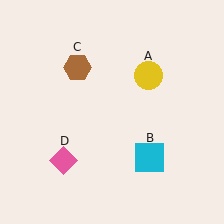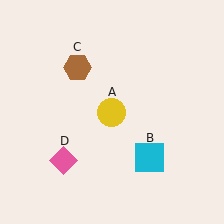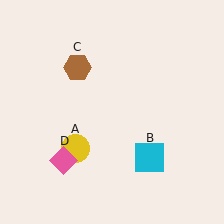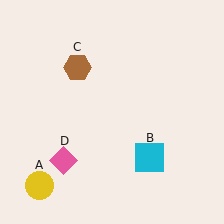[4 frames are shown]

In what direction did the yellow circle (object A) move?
The yellow circle (object A) moved down and to the left.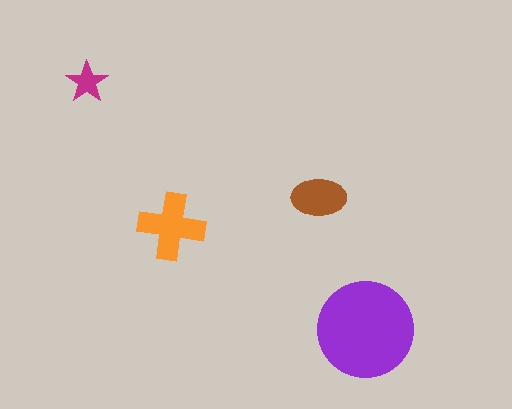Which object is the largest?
The purple circle.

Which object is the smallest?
The magenta star.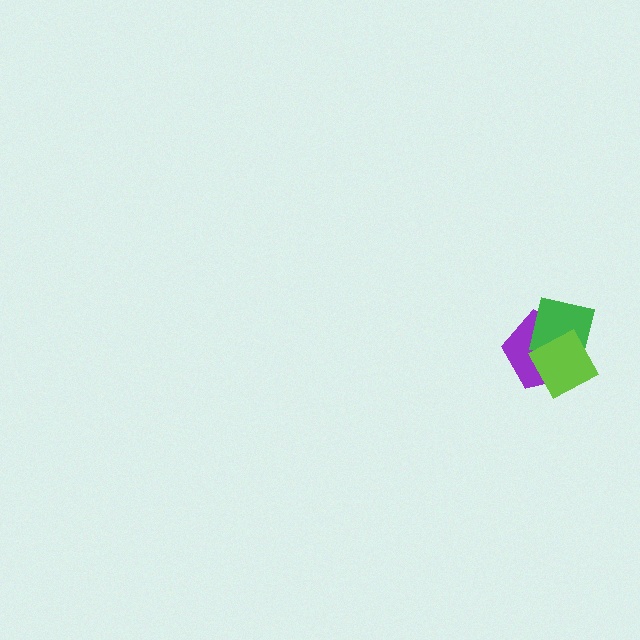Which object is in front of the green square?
The lime diamond is in front of the green square.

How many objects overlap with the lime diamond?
2 objects overlap with the lime diamond.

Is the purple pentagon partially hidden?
Yes, it is partially covered by another shape.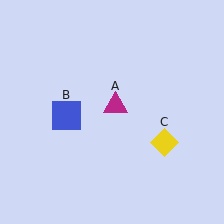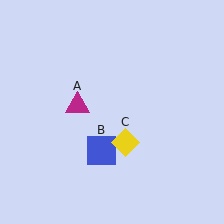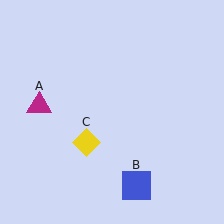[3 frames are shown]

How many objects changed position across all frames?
3 objects changed position: magenta triangle (object A), blue square (object B), yellow diamond (object C).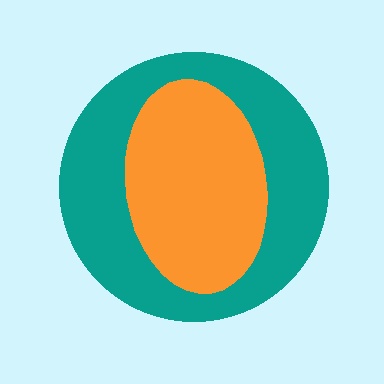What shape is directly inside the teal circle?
The orange ellipse.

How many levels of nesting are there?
2.